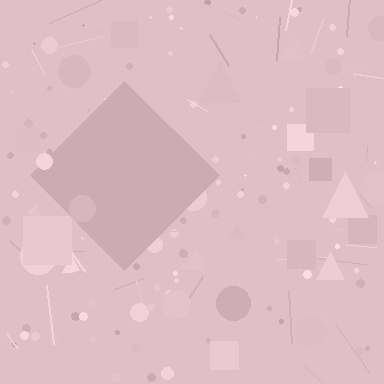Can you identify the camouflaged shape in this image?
The camouflaged shape is a diamond.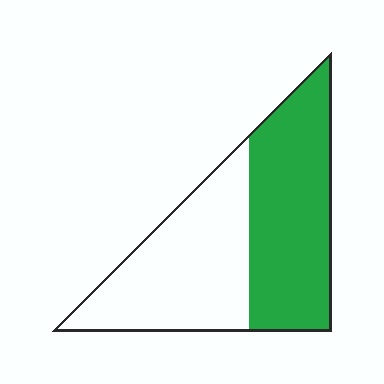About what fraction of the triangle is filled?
About one half (1/2).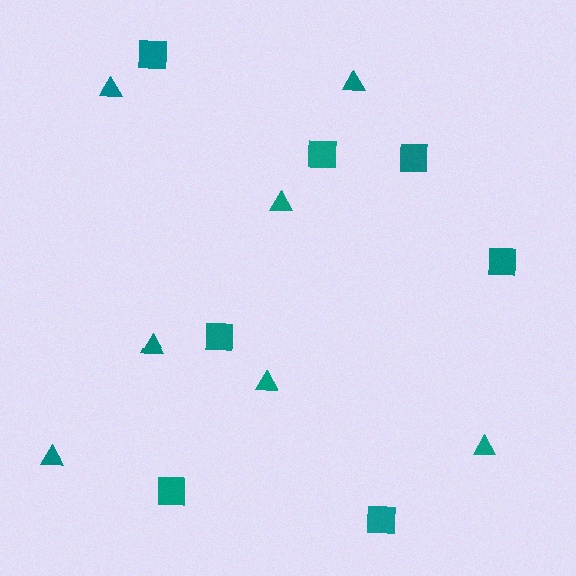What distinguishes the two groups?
There are 2 groups: one group of squares (7) and one group of triangles (7).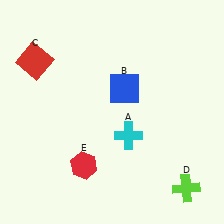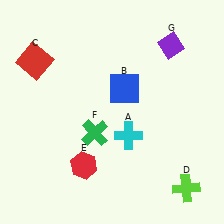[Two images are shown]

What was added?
A green cross (F), a purple diamond (G) were added in Image 2.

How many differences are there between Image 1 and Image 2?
There are 2 differences between the two images.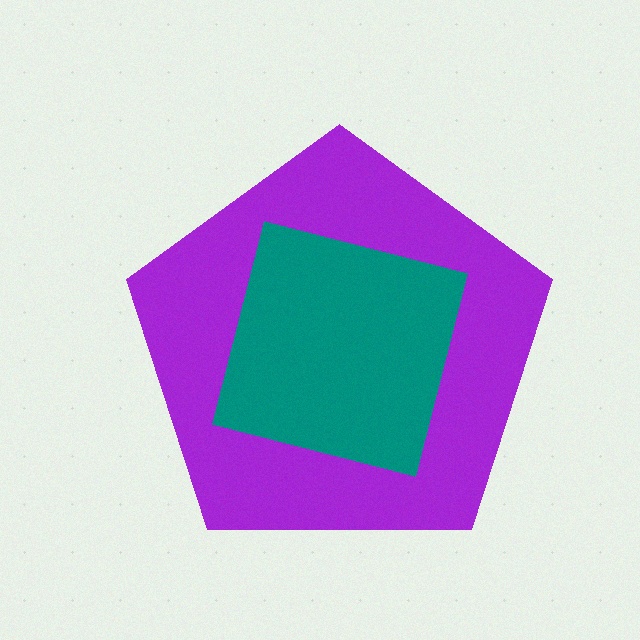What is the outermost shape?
The purple pentagon.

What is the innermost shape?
The teal square.